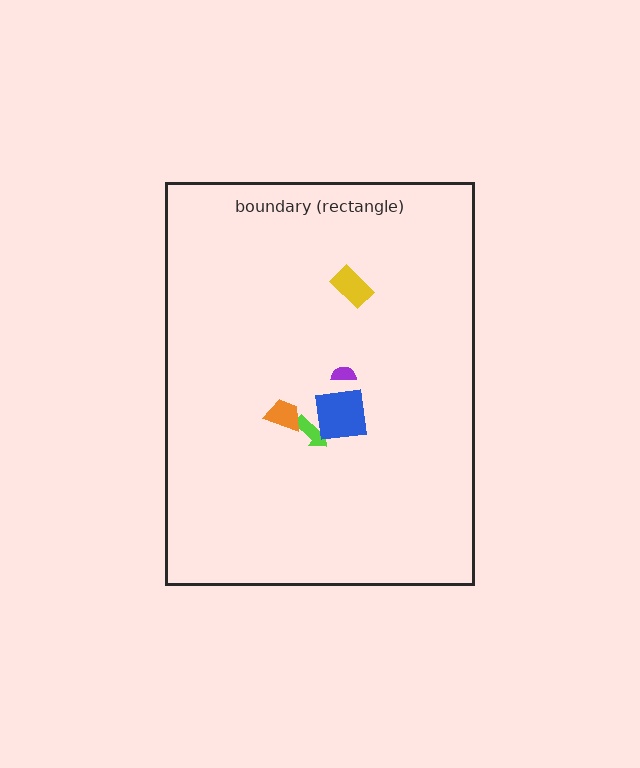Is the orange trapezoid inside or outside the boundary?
Inside.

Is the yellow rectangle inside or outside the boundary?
Inside.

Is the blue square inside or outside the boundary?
Inside.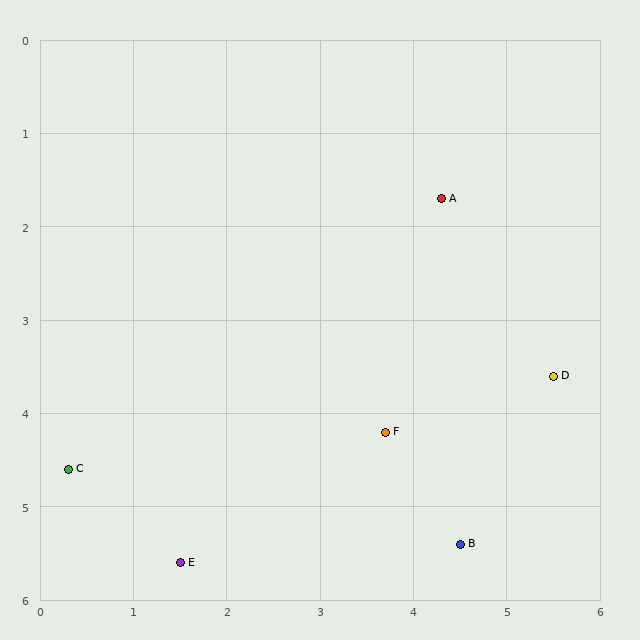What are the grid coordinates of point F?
Point F is at approximately (3.7, 4.2).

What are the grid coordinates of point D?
Point D is at approximately (5.5, 3.6).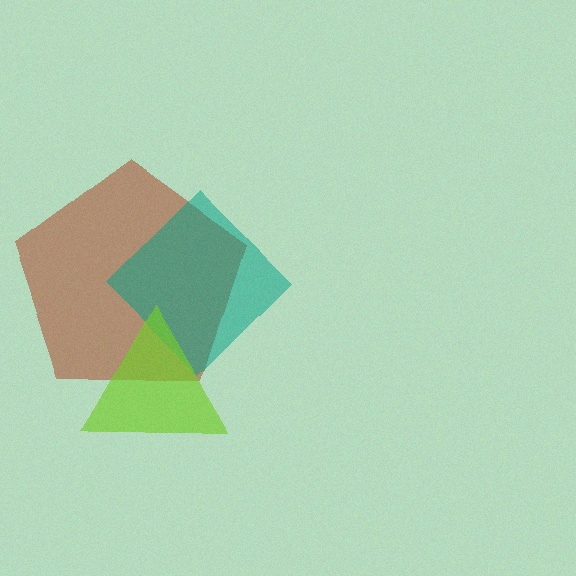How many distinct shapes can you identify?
There are 3 distinct shapes: a brown pentagon, a teal diamond, a lime triangle.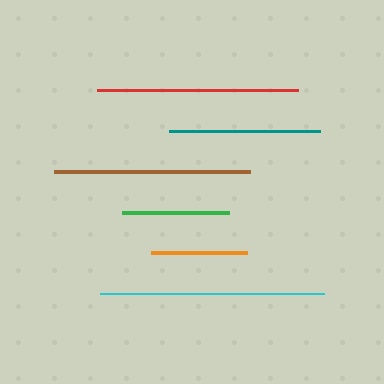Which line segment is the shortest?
The orange line is the shortest at approximately 96 pixels.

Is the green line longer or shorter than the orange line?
The green line is longer than the orange line.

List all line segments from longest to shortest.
From longest to shortest: cyan, red, brown, teal, green, orange.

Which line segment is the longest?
The cyan line is the longest at approximately 224 pixels.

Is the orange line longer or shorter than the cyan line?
The cyan line is longer than the orange line.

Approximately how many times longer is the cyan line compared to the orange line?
The cyan line is approximately 2.3 times the length of the orange line.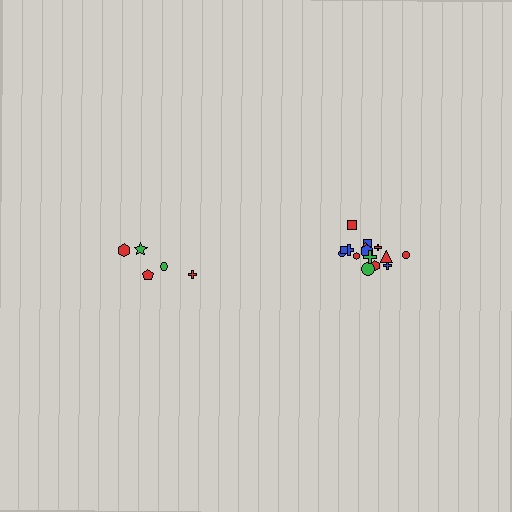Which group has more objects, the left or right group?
The right group.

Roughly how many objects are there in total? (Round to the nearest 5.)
Roughly 20 objects in total.